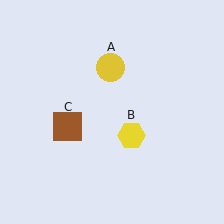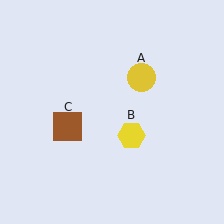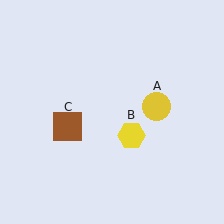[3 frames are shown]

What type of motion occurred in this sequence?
The yellow circle (object A) rotated clockwise around the center of the scene.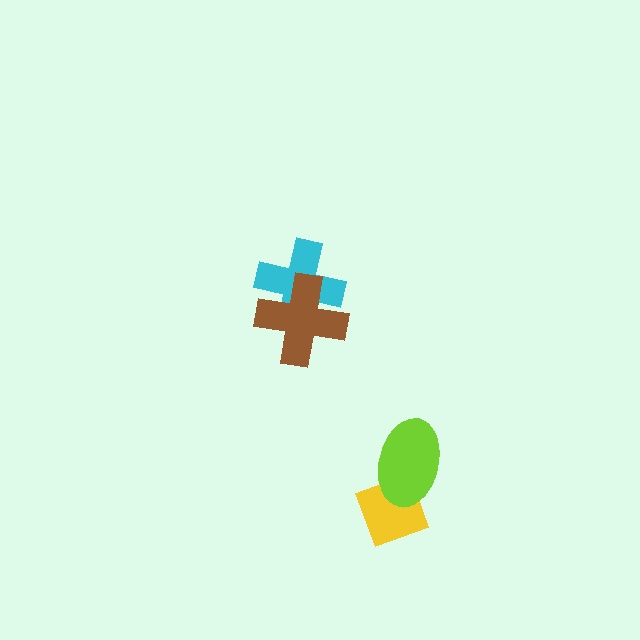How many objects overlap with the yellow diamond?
1 object overlaps with the yellow diamond.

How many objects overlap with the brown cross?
1 object overlaps with the brown cross.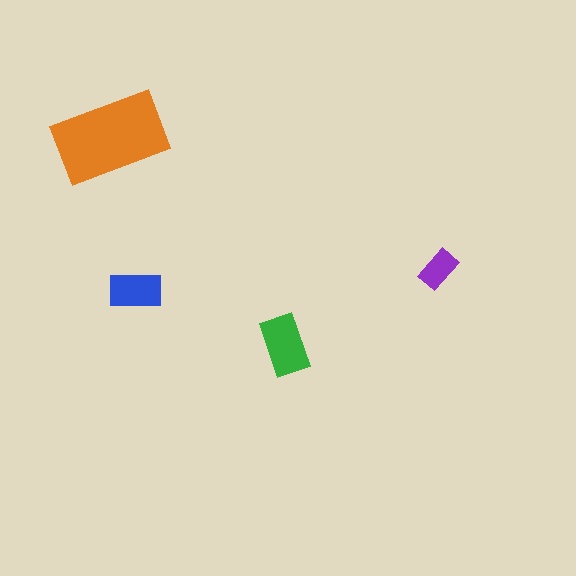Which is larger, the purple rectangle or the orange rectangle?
The orange one.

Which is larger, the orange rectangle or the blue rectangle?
The orange one.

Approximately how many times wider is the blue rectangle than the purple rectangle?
About 1.5 times wider.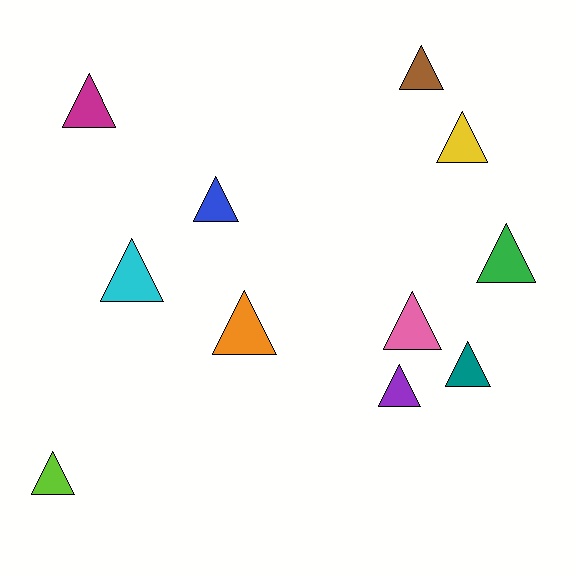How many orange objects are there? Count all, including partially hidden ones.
There is 1 orange object.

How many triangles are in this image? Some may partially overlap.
There are 11 triangles.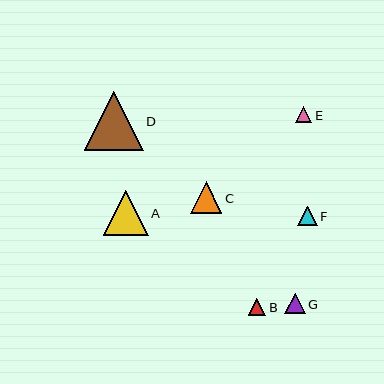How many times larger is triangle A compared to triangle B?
Triangle A is approximately 2.6 times the size of triangle B.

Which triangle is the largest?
Triangle D is the largest with a size of approximately 59 pixels.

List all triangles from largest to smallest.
From largest to smallest: D, A, C, G, F, B, E.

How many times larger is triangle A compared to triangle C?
Triangle A is approximately 1.4 times the size of triangle C.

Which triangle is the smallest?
Triangle E is the smallest with a size of approximately 16 pixels.